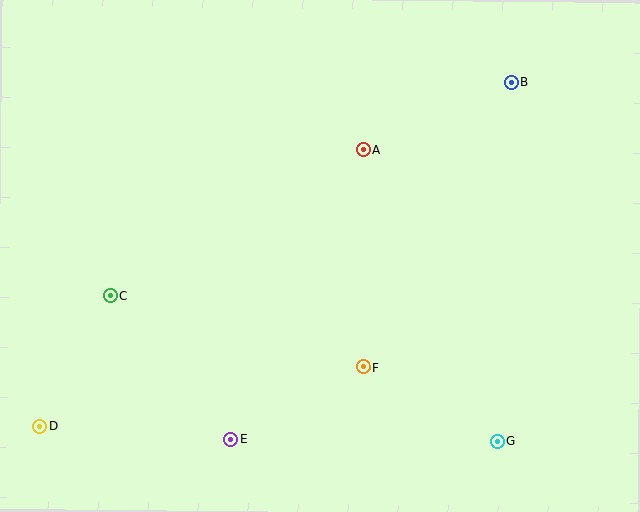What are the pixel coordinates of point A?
Point A is at (364, 150).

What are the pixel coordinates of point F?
Point F is at (363, 367).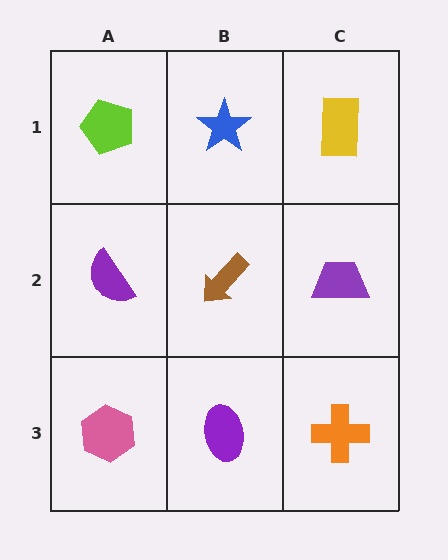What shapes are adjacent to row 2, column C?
A yellow rectangle (row 1, column C), an orange cross (row 3, column C), a brown arrow (row 2, column B).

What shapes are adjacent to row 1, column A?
A purple semicircle (row 2, column A), a blue star (row 1, column B).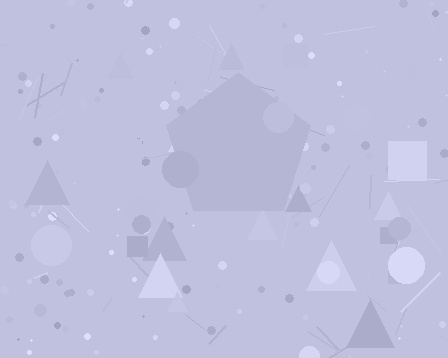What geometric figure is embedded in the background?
A pentagon is embedded in the background.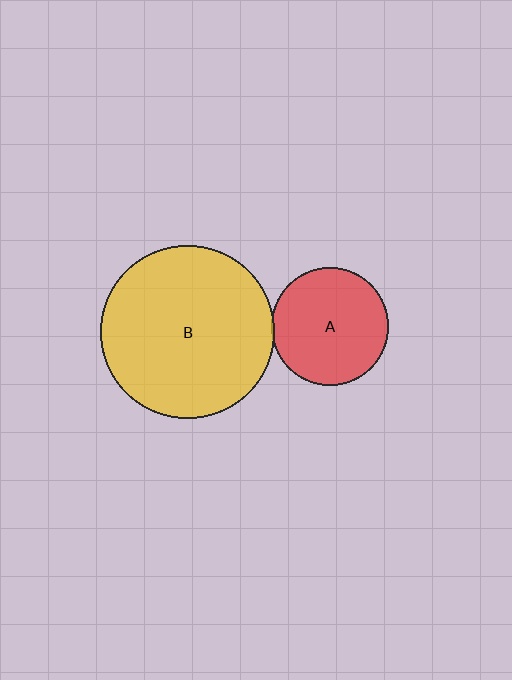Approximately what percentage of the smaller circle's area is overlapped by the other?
Approximately 5%.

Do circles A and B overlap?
Yes.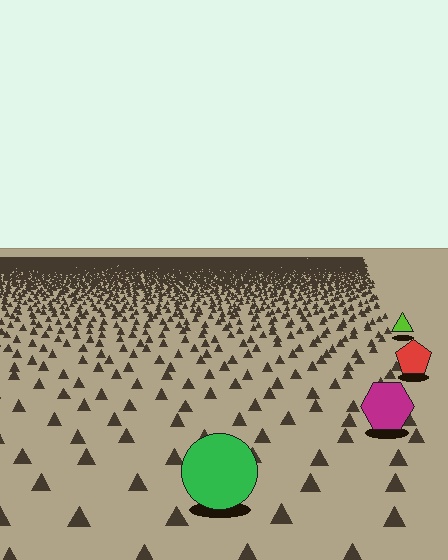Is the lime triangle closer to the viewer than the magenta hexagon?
No. The magenta hexagon is closer — you can tell from the texture gradient: the ground texture is coarser near it.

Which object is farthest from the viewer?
The lime triangle is farthest from the viewer. It appears smaller and the ground texture around it is denser.